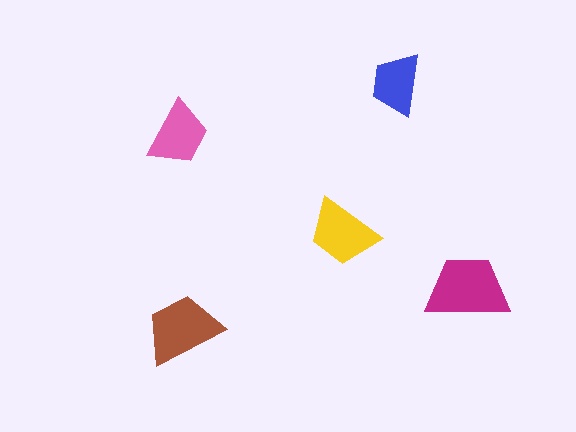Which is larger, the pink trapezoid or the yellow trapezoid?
The yellow one.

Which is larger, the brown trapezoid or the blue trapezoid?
The brown one.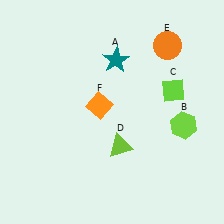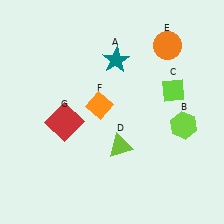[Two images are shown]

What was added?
A red square (G) was added in Image 2.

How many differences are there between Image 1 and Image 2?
There is 1 difference between the two images.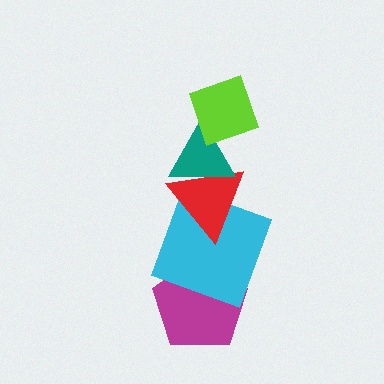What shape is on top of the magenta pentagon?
The cyan square is on top of the magenta pentagon.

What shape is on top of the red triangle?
The teal triangle is on top of the red triangle.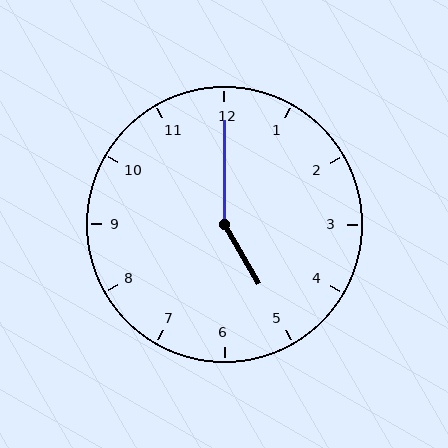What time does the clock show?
5:00.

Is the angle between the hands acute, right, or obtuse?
It is obtuse.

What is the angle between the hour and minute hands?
Approximately 150 degrees.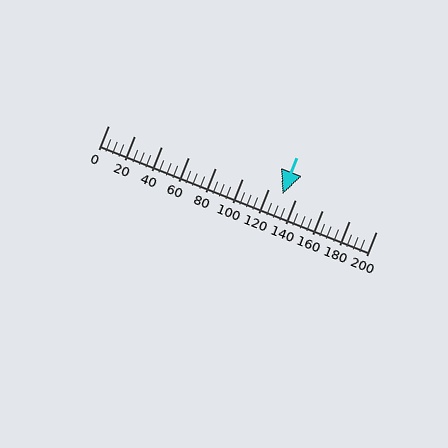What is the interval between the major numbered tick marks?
The major tick marks are spaced 20 units apart.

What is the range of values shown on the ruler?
The ruler shows values from 0 to 200.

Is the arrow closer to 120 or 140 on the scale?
The arrow is closer to 140.